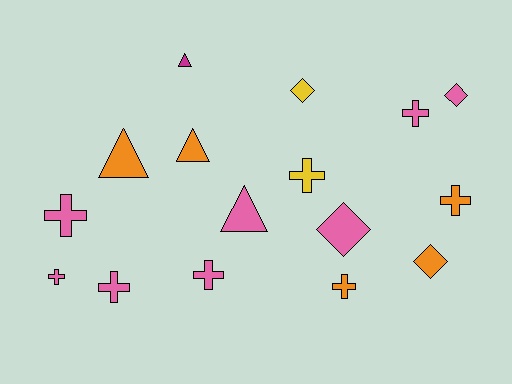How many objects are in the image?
There are 16 objects.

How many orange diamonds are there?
There is 1 orange diamond.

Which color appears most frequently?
Pink, with 8 objects.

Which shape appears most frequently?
Cross, with 8 objects.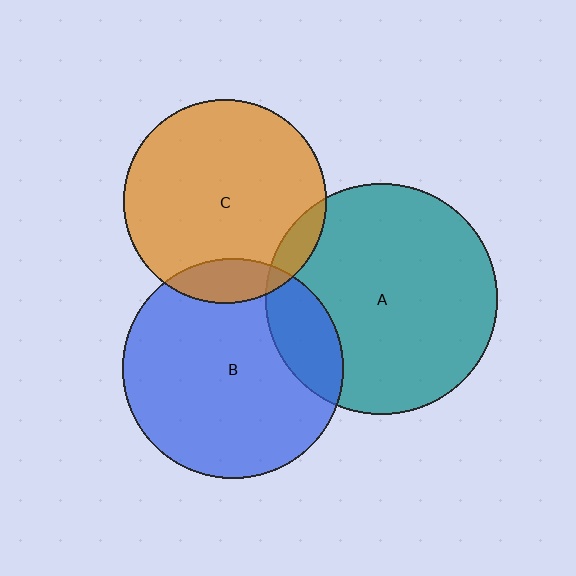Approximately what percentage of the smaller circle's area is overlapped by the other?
Approximately 15%.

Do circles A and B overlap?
Yes.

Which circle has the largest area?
Circle A (teal).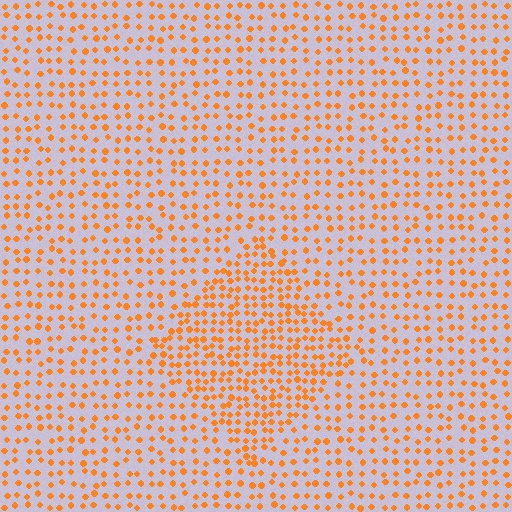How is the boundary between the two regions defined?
The boundary is defined by a change in element density (approximately 1.8x ratio). All elements are the same color, size, and shape.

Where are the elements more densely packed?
The elements are more densely packed inside the diamond boundary.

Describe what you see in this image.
The image contains small orange elements arranged at two different densities. A diamond-shaped region is visible where the elements are more densely packed than the surrounding area.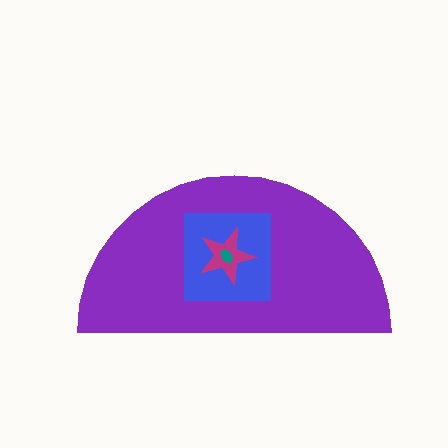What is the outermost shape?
The purple semicircle.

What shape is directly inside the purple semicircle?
The blue square.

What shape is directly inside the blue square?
The magenta star.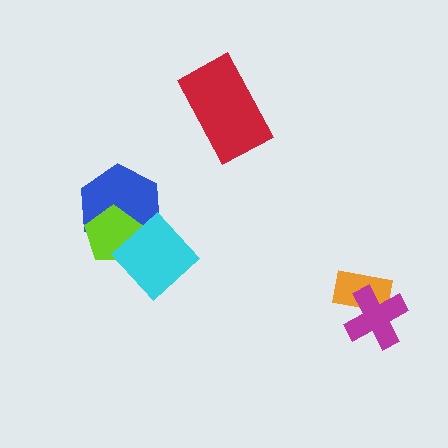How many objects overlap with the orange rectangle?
1 object overlaps with the orange rectangle.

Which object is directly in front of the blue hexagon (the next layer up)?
The lime pentagon is directly in front of the blue hexagon.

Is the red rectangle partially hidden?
No, no other shape covers it.